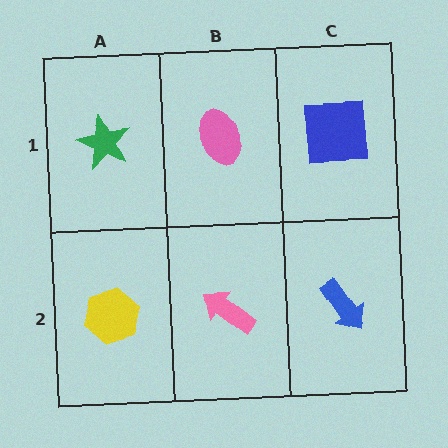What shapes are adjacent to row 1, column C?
A blue arrow (row 2, column C), a pink ellipse (row 1, column B).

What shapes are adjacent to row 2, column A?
A green star (row 1, column A), a pink arrow (row 2, column B).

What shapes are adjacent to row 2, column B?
A pink ellipse (row 1, column B), a yellow hexagon (row 2, column A), a blue arrow (row 2, column C).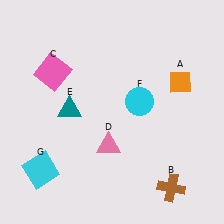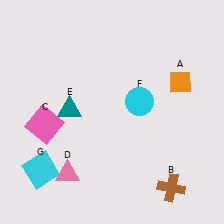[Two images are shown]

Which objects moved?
The objects that moved are: the pink square (C), the pink triangle (D).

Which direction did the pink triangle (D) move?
The pink triangle (D) moved left.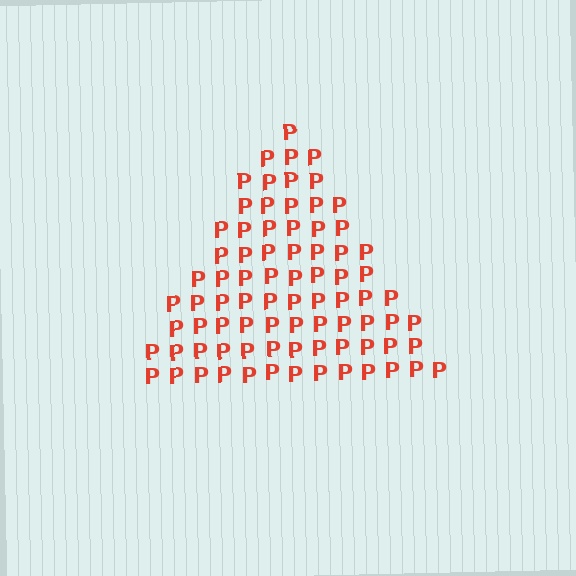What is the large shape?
The large shape is a triangle.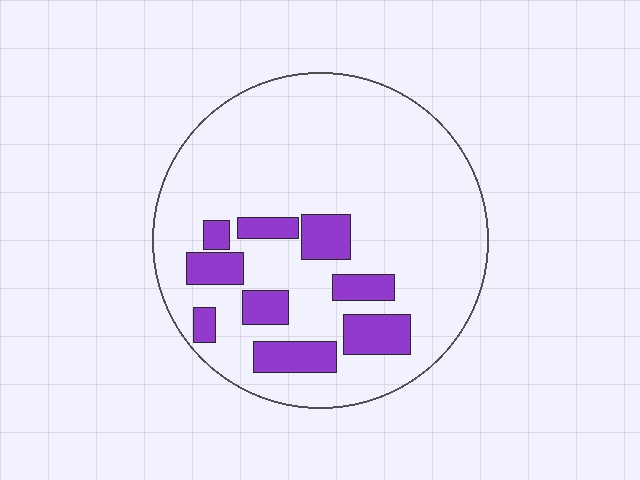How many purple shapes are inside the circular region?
9.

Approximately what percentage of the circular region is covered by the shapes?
Approximately 20%.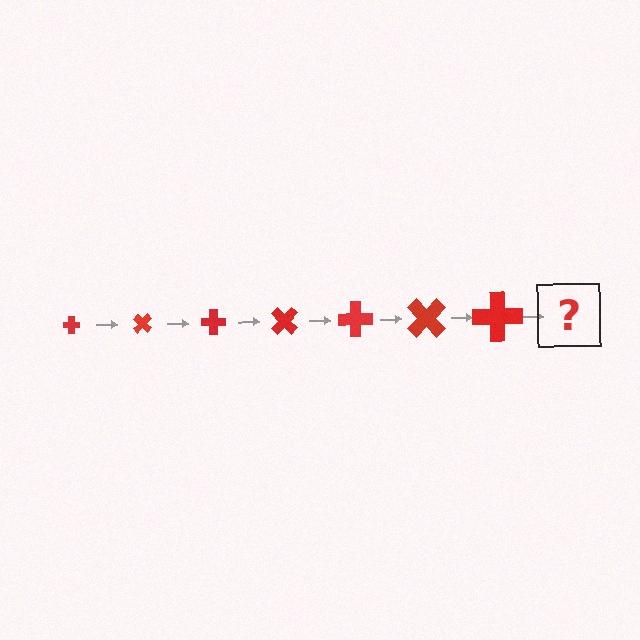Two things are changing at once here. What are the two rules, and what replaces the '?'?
The two rules are that the cross grows larger each step and it rotates 45 degrees each step. The '?' should be a cross, larger than the previous one and rotated 315 degrees from the start.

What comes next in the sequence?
The next element should be a cross, larger than the previous one and rotated 315 degrees from the start.